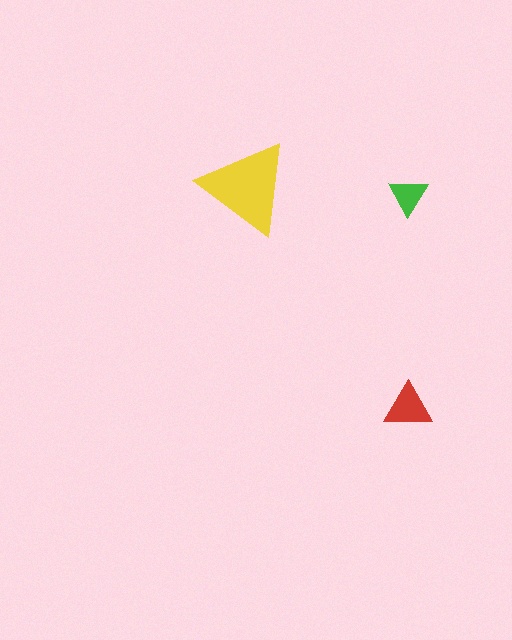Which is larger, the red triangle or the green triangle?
The red one.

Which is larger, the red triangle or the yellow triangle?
The yellow one.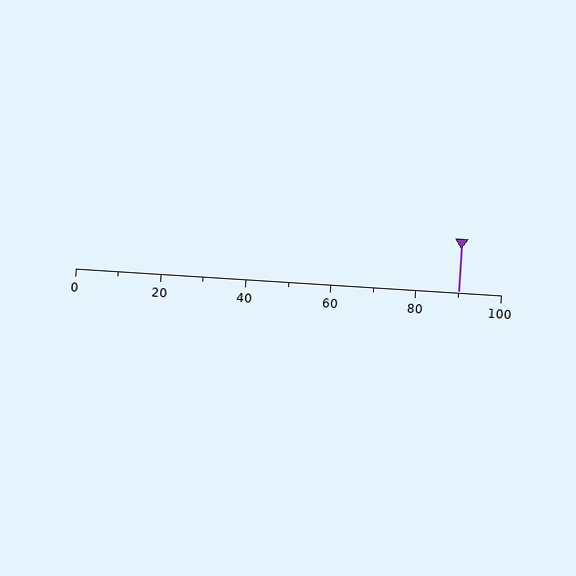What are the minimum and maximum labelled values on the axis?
The axis runs from 0 to 100.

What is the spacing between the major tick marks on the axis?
The major ticks are spaced 20 apart.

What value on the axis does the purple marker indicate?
The marker indicates approximately 90.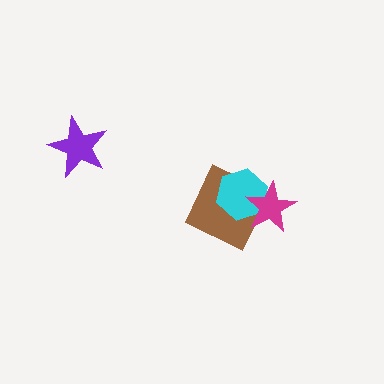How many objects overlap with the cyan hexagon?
2 objects overlap with the cyan hexagon.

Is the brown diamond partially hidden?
Yes, it is partially covered by another shape.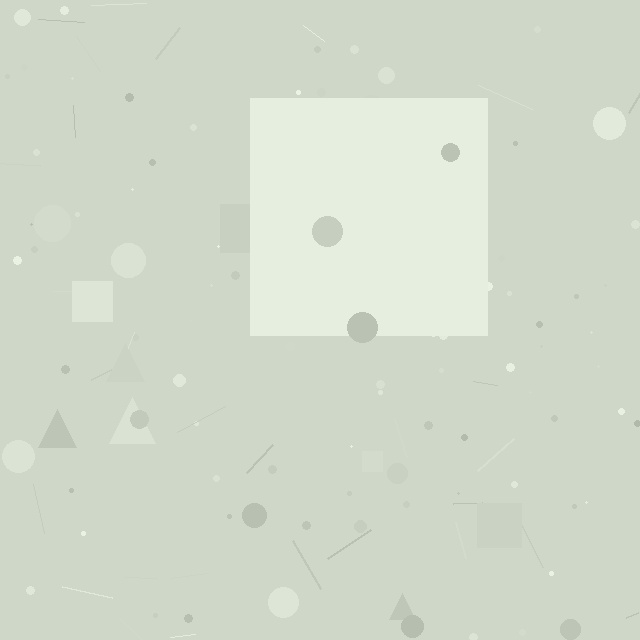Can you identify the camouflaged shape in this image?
The camouflaged shape is a square.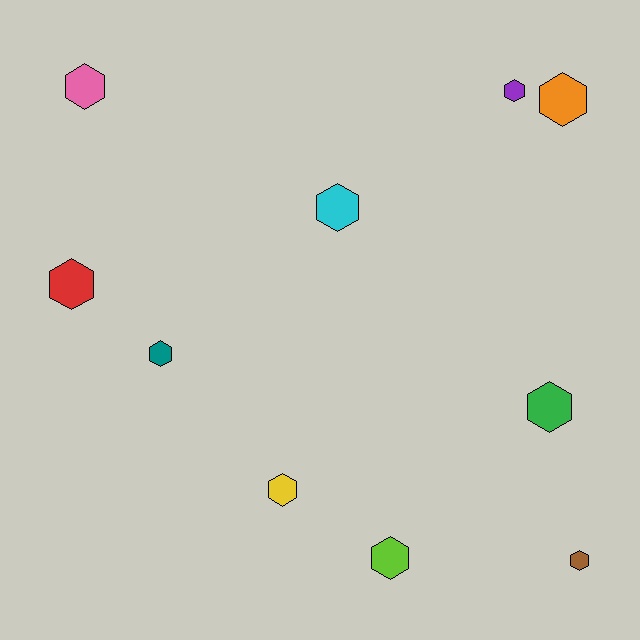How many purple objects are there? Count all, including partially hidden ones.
There is 1 purple object.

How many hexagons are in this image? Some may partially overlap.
There are 10 hexagons.